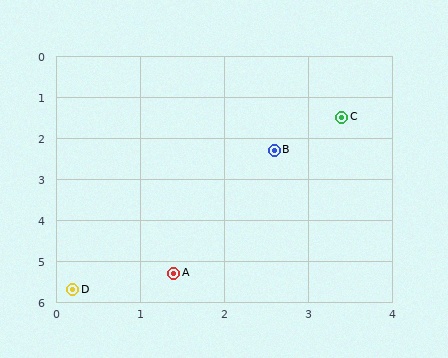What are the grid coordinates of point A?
Point A is at approximately (1.4, 5.3).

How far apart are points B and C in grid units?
Points B and C are about 1.1 grid units apart.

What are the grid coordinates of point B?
Point B is at approximately (2.6, 2.3).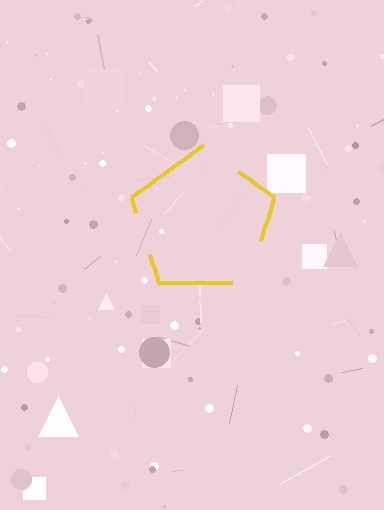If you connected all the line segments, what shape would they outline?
They would outline a pentagon.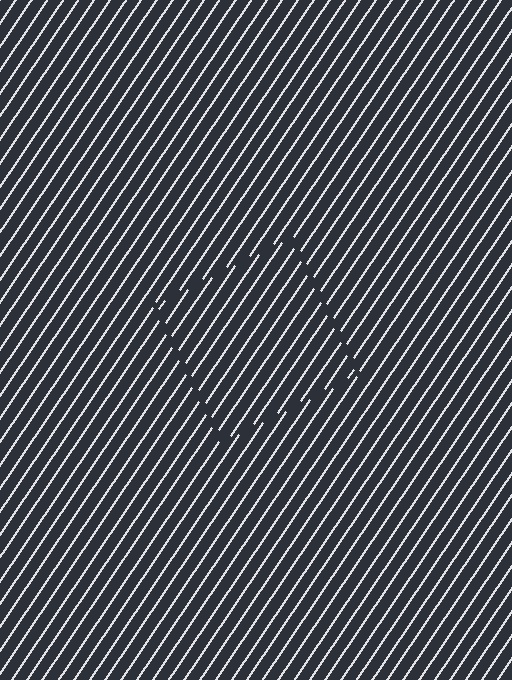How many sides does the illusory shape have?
4 sides — the line-ends trace a square.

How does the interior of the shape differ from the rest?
The interior of the shape contains the same grating, shifted by half a period — the contour is defined by the phase discontinuity where line-ends from the inner and outer gratings abut.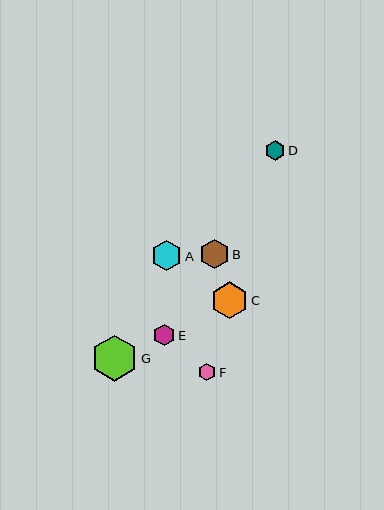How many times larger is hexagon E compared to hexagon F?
Hexagon E is approximately 1.2 times the size of hexagon F.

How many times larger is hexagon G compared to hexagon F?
Hexagon G is approximately 2.6 times the size of hexagon F.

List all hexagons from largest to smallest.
From largest to smallest: G, C, A, B, E, D, F.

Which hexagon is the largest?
Hexagon G is the largest with a size of approximately 46 pixels.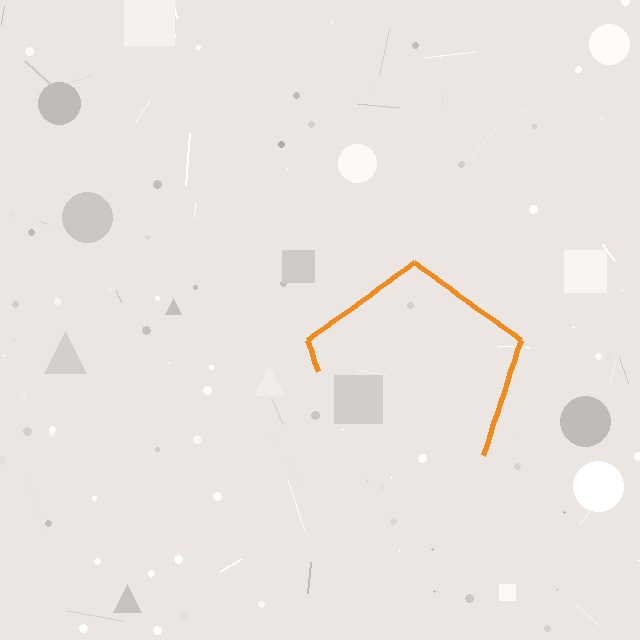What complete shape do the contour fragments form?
The contour fragments form a pentagon.